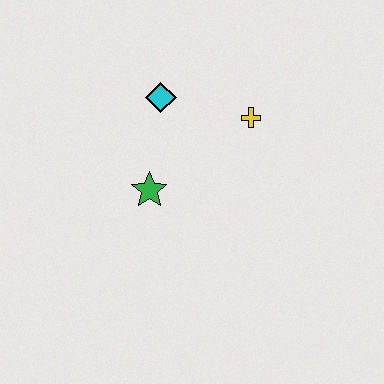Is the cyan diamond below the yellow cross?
No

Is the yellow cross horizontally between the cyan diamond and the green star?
No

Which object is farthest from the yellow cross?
The green star is farthest from the yellow cross.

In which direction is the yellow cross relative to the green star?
The yellow cross is to the right of the green star.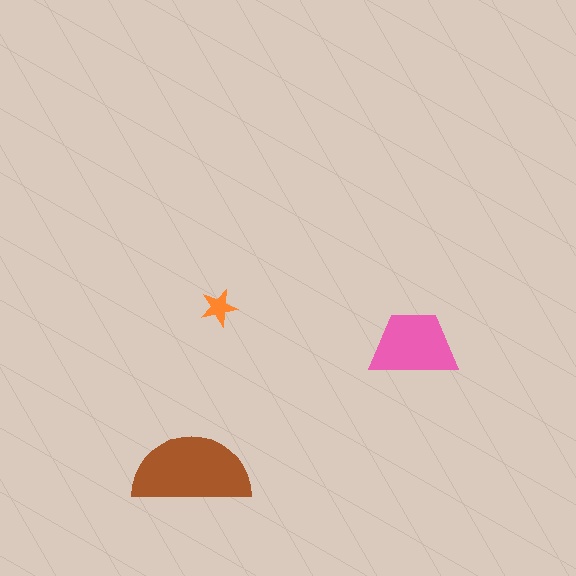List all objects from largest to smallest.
The brown semicircle, the pink trapezoid, the orange star.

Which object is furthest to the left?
The brown semicircle is leftmost.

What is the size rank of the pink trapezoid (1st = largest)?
2nd.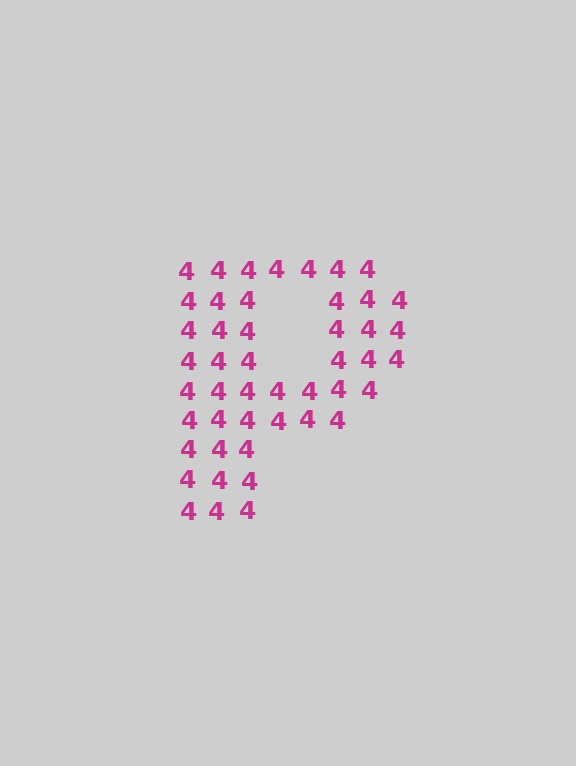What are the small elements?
The small elements are digit 4's.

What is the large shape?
The large shape is the letter P.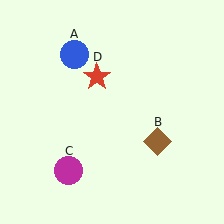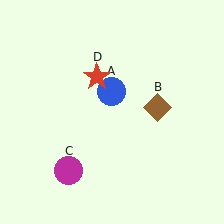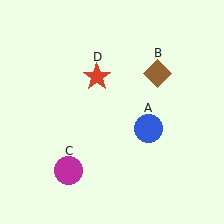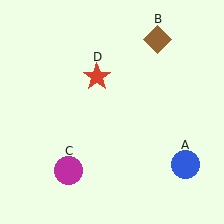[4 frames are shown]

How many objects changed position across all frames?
2 objects changed position: blue circle (object A), brown diamond (object B).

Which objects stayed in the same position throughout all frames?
Magenta circle (object C) and red star (object D) remained stationary.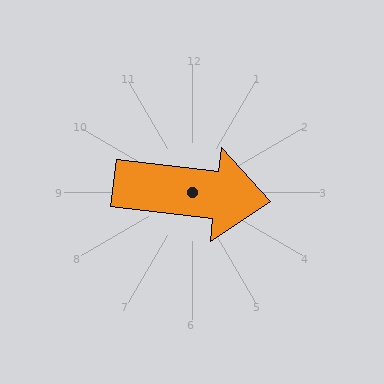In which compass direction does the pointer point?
East.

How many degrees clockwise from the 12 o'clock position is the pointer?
Approximately 97 degrees.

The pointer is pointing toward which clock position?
Roughly 3 o'clock.